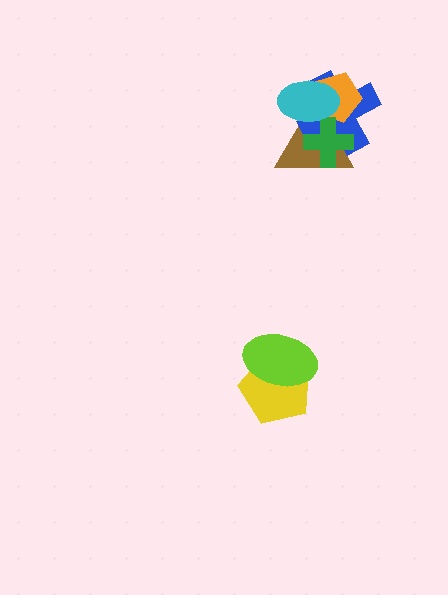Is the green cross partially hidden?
Yes, it is partially covered by another shape.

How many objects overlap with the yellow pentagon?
1 object overlaps with the yellow pentagon.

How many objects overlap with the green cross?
4 objects overlap with the green cross.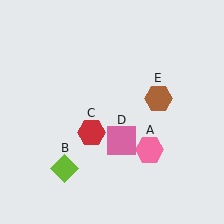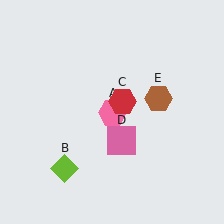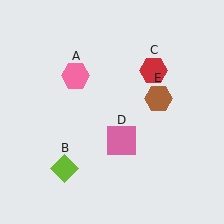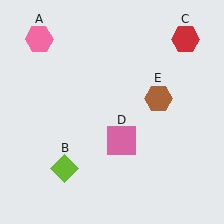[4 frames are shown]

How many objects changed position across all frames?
2 objects changed position: pink hexagon (object A), red hexagon (object C).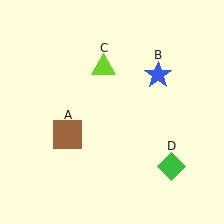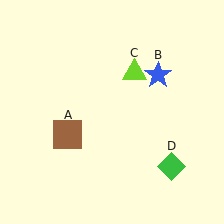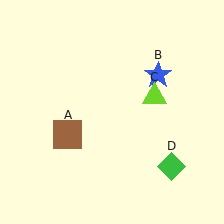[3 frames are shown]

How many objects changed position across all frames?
1 object changed position: lime triangle (object C).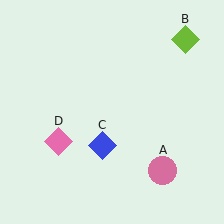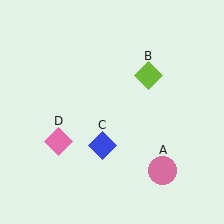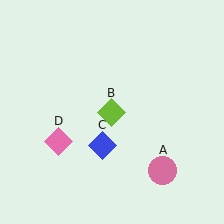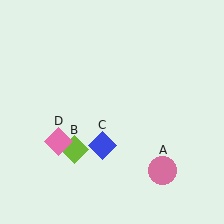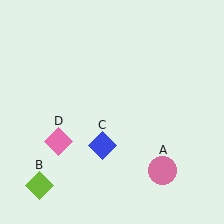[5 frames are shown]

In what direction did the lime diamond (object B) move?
The lime diamond (object B) moved down and to the left.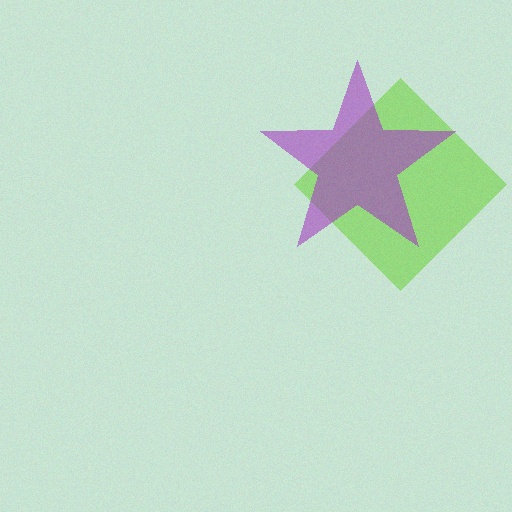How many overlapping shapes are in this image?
There are 2 overlapping shapes in the image.